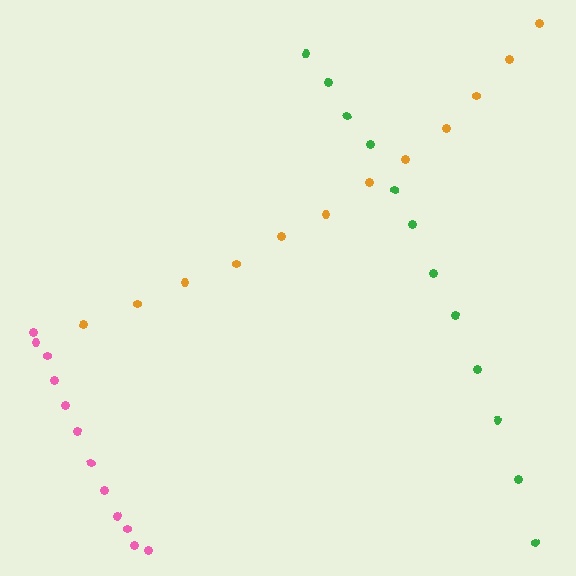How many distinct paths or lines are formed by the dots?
There are 3 distinct paths.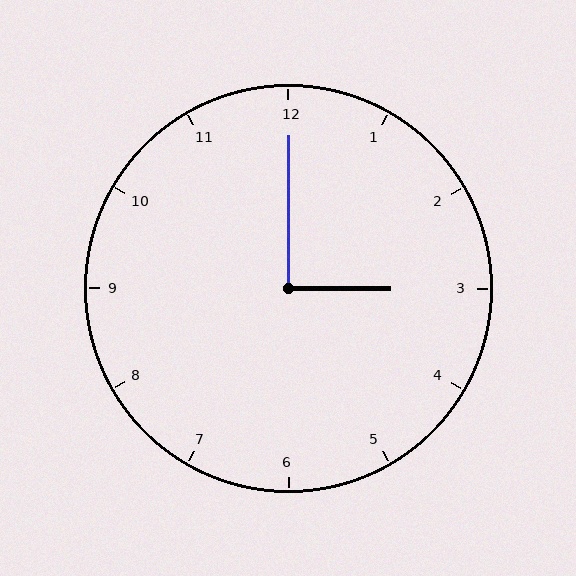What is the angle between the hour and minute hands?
Approximately 90 degrees.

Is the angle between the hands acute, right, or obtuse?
It is right.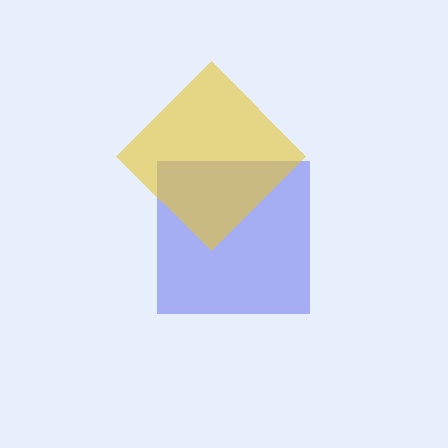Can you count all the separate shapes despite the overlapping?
Yes, there are 2 separate shapes.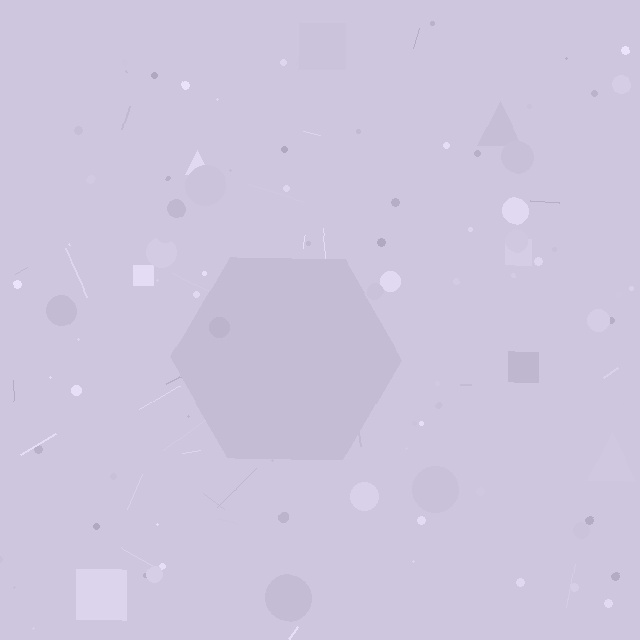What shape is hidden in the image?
A hexagon is hidden in the image.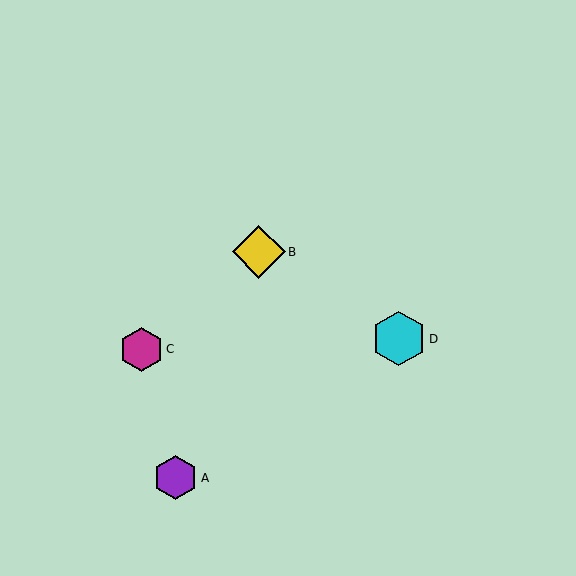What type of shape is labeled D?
Shape D is a cyan hexagon.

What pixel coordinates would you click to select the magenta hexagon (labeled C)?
Click at (141, 349) to select the magenta hexagon C.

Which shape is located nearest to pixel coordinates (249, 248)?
The yellow diamond (labeled B) at (259, 252) is nearest to that location.